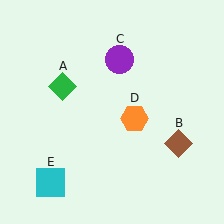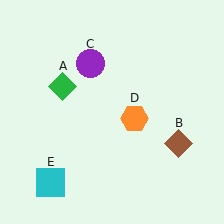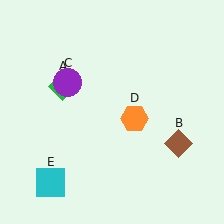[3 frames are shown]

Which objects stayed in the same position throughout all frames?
Green diamond (object A) and brown diamond (object B) and orange hexagon (object D) and cyan square (object E) remained stationary.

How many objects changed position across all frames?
1 object changed position: purple circle (object C).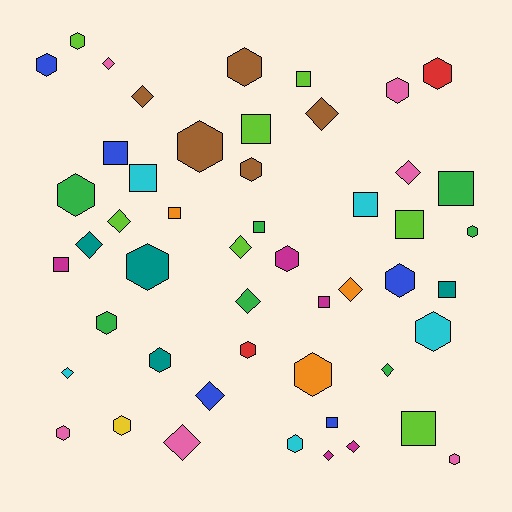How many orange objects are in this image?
There are 3 orange objects.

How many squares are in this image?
There are 14 squares.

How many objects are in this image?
There are 50 objects.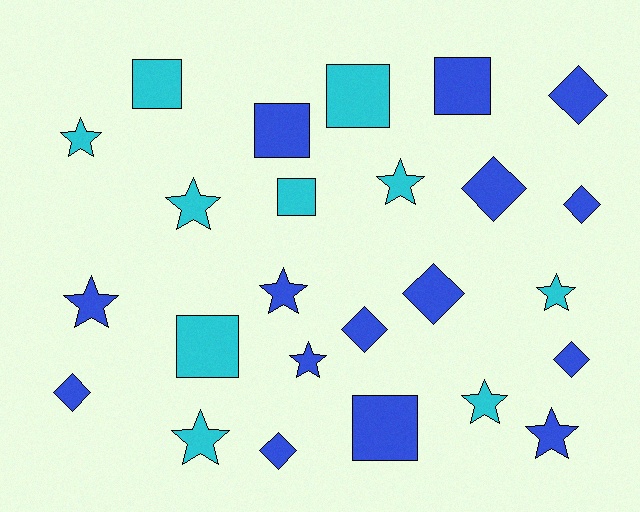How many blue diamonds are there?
There are 8 blue diamonds.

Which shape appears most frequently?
Star, with 10 objects.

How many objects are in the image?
There are 25 objects.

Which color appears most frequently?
Blue, with 15 objects.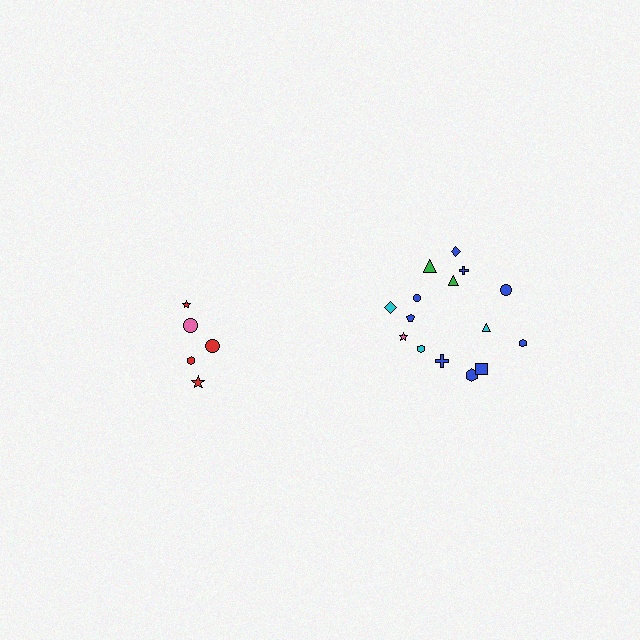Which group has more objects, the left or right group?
The right group.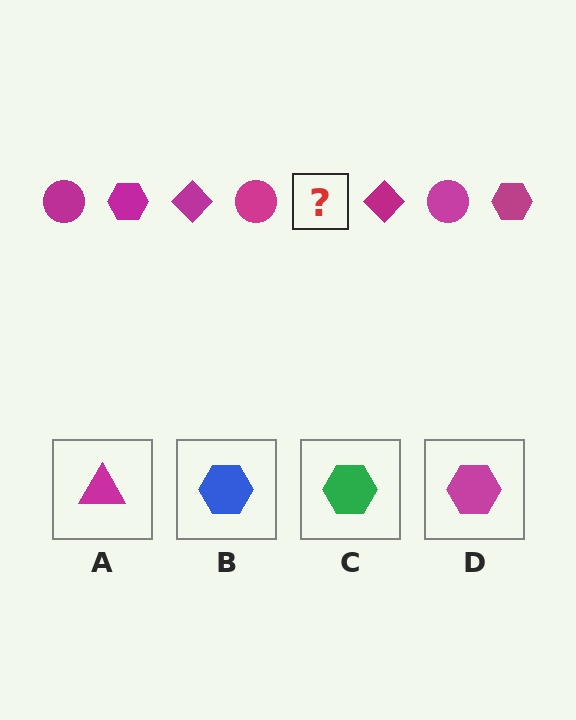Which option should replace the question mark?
Option D.